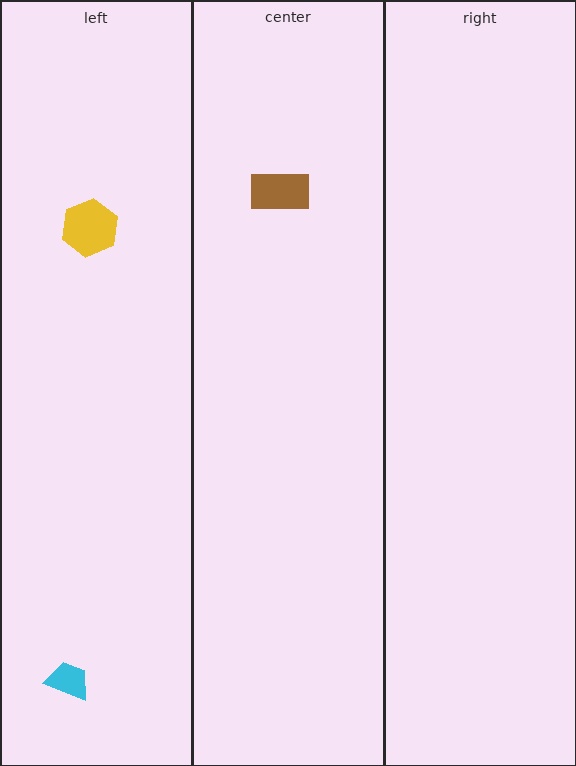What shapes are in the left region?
The cyan trapezoid, the yellow hexagon.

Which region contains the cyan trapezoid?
The left region.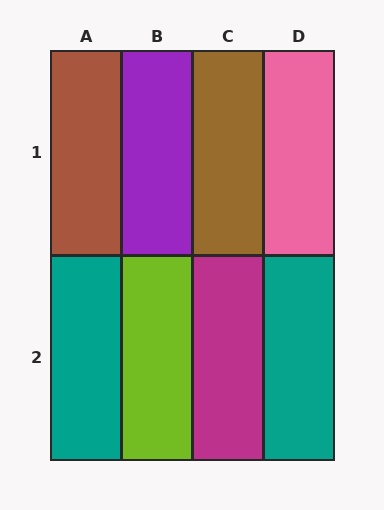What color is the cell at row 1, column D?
Pink.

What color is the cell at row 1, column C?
Brown.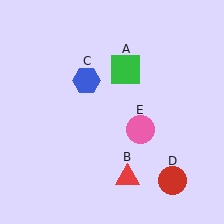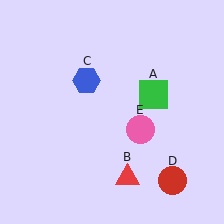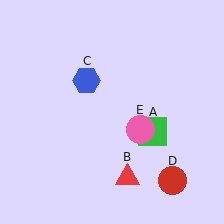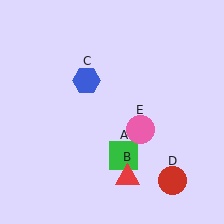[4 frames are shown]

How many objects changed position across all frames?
1 object changed position: green square (object A).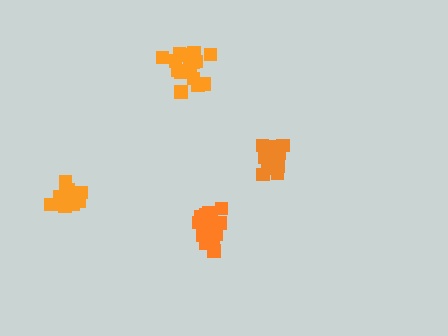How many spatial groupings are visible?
There are 4 spatial groupings.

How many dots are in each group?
Group 1: 19 dots, Group 2: 18 dots, Group 3: 15 dots, Group 4: 19 dots (71 total).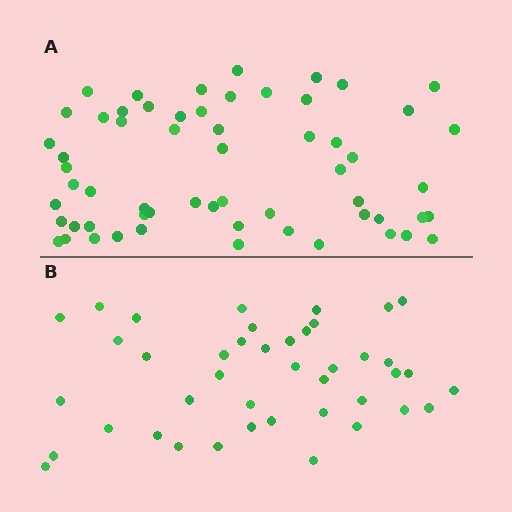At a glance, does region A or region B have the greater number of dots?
Region A (the top region) has more dots.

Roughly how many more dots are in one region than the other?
Region A has approximately 20 more dots than region B.